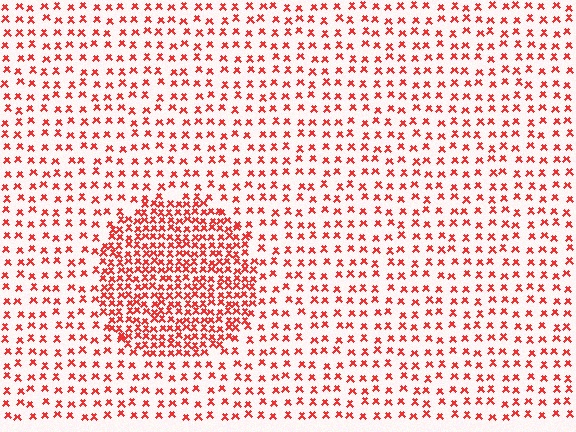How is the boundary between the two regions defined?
The boundary is defined by a change in element density (approximately 2.4x ratio). All elements are the same color, size, and shape.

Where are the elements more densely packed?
The elements are more densely packed inside the circle boundary.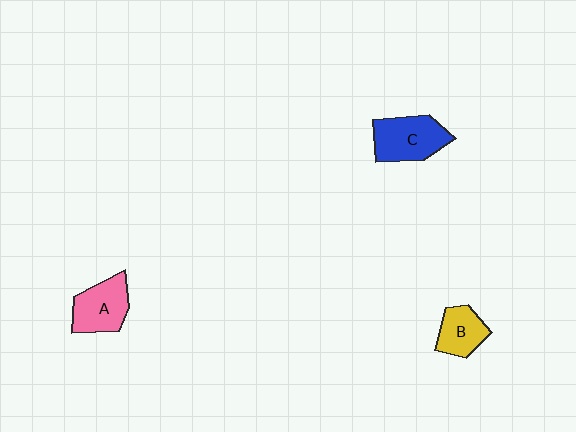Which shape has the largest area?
Shape C (blue).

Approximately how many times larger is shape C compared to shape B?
Approximately 1.5 times.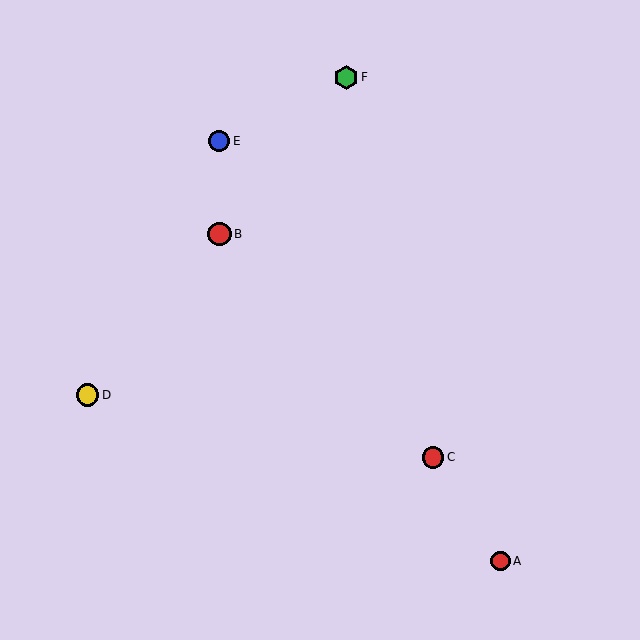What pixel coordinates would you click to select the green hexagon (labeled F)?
Click at (346, 77) to select the green hexagon F.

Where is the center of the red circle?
The center of the red circle is at (220, 234).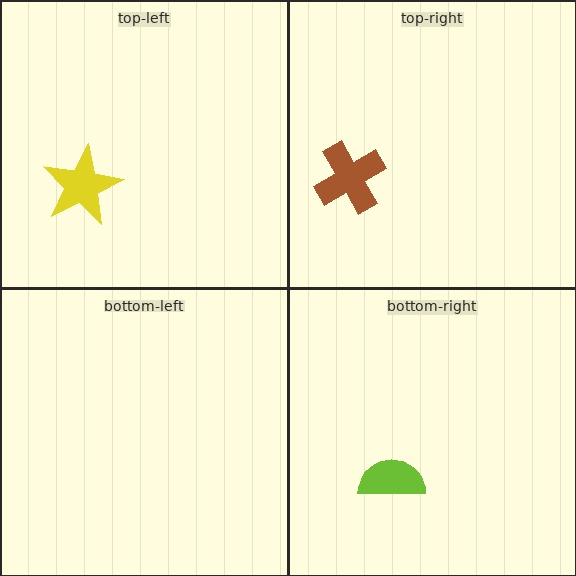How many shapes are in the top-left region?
1.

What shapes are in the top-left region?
The yellow star.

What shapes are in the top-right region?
The brown cross.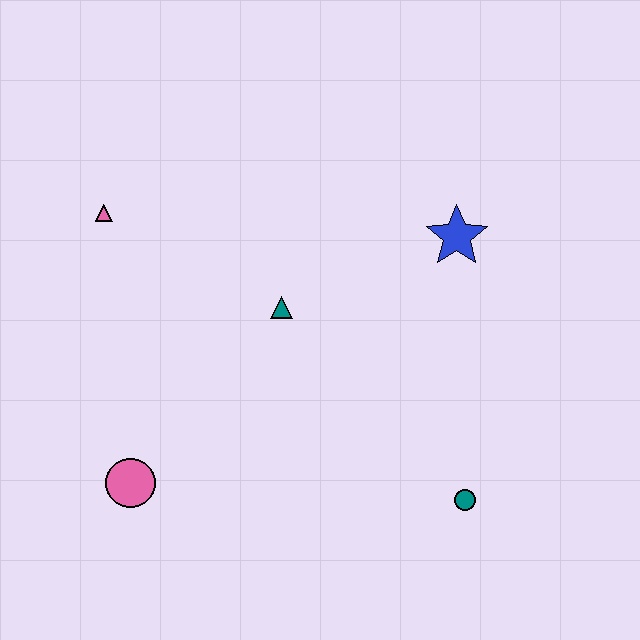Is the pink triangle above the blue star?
Yes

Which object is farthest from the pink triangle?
The teal circle is farthest from the pink triangle.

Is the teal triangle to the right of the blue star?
No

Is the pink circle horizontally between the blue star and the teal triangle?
No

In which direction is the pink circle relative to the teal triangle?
The pink circle is below the teal triangle.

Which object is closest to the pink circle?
The teal triangle is closest to the pink circle.